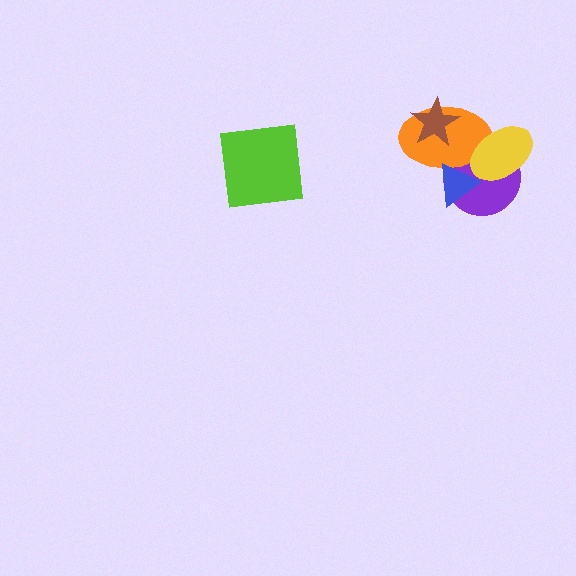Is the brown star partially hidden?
No, no other shape covers it.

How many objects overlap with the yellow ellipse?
2 objects overlap with the yellow ellipse.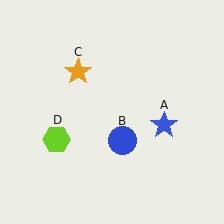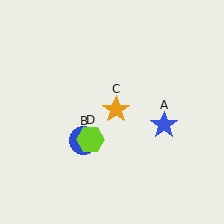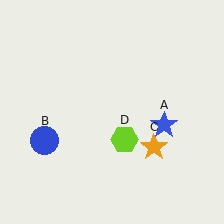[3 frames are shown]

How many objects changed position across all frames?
3 objects changed position: blue circle (object B), orange star (object C), lime hexagon (object D).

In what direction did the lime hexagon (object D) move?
The lime hexagon (object D) moved right.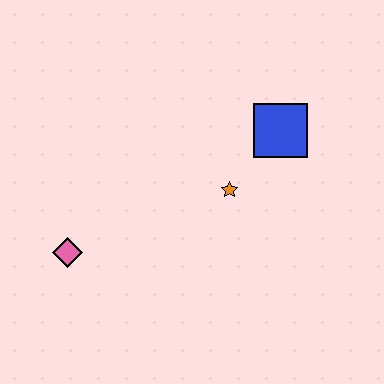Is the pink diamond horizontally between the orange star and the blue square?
No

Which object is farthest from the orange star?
The pink diamond is farthest from the orange star.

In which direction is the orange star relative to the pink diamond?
The orange star is to the right of the pink diamond.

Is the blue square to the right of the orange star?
Yes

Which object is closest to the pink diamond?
The orange star is closest to the pink diamond.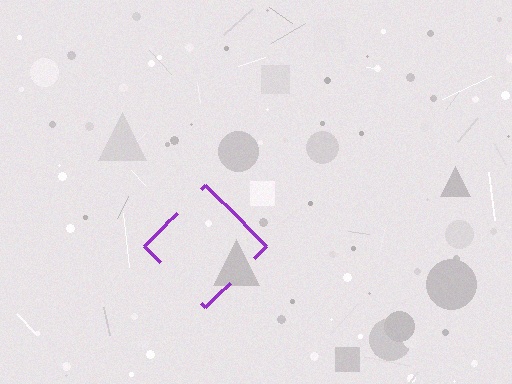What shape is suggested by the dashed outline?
The dashed outline suggests a diamond.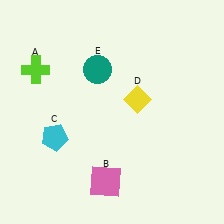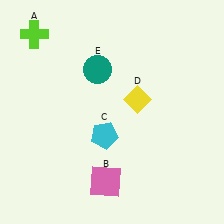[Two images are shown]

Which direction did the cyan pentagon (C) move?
The cyan pentagon (C) moved right.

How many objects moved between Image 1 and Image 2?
2 objects moved between the two images.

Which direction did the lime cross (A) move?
The lime cross (A) moved up.